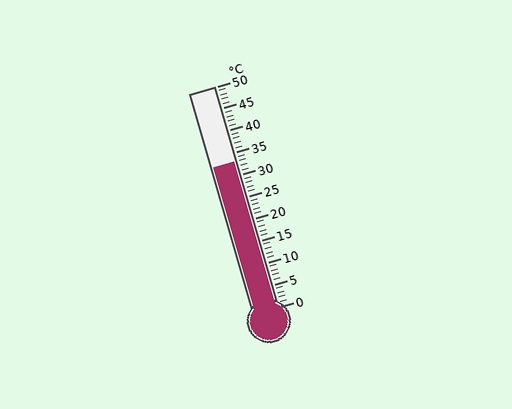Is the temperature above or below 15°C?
The temperature is above 15°C.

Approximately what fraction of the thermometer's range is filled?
The thermometer is filled to approximately 65% of its range.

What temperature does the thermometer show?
The thermometer shows approximately 33°C.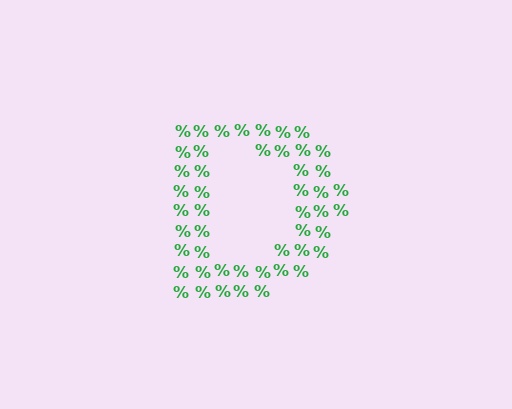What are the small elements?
The small elements are percent signs.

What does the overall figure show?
The overall figure shows the letter D.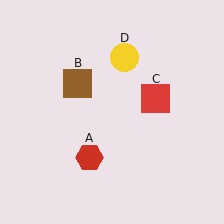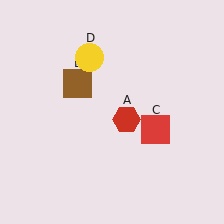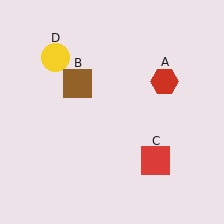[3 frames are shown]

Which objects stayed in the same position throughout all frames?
Brown square (object B) remained stationary.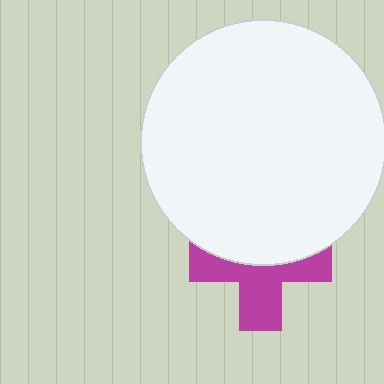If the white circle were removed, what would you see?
You would see the complete magenta cross.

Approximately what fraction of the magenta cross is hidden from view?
Roughly 49% of the magenta cross is hidden behind the white circle.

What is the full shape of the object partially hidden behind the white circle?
The partially hidden object is a magenta cross.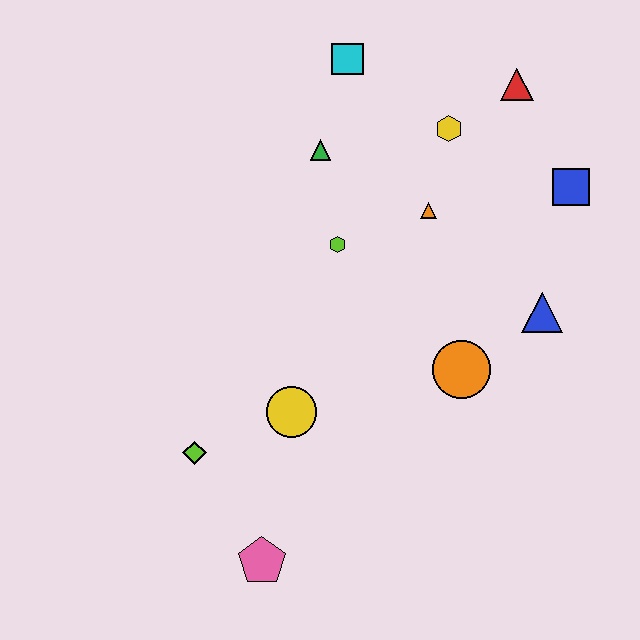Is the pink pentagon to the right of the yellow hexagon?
No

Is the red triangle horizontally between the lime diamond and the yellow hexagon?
No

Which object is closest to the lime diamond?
The yellow circle is closest to the lime diamond.